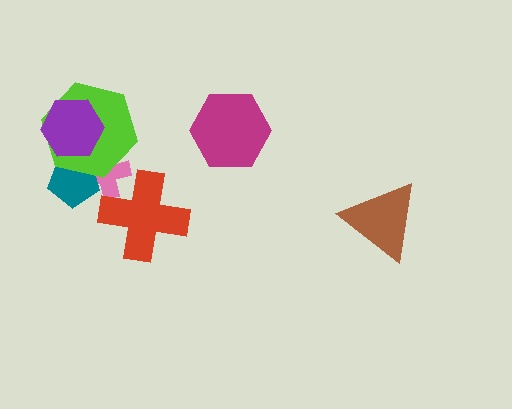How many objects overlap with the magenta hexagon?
0 objects overlap with the magenta hexagon.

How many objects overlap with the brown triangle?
0 objects overlap with the brown triangle.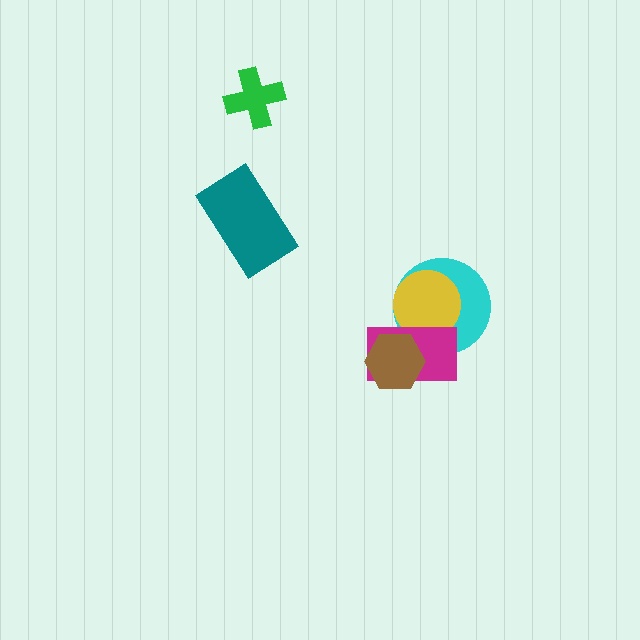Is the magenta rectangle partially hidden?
Yes, it is partially covered by another shape.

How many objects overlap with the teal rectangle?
0 objects overlap with the teal rectangle.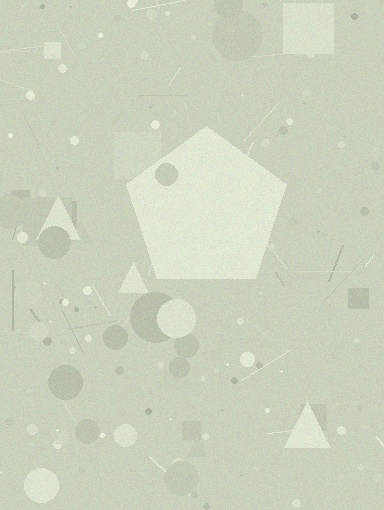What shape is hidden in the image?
A pentagon is hidden in the image.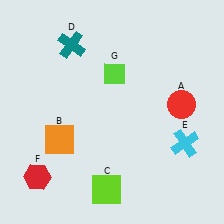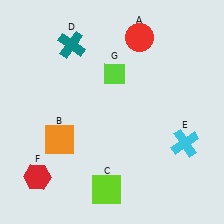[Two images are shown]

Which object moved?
The red circle (A) moved up.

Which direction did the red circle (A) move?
The red circle (A) moved up.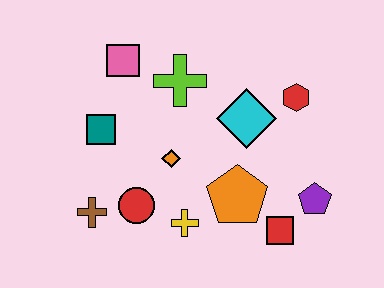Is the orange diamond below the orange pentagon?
No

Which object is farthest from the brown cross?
The red hexagon is farthest from the brown cross.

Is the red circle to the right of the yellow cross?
No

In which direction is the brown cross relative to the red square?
The brown cross is to the left of the red square.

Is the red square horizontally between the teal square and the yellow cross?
No